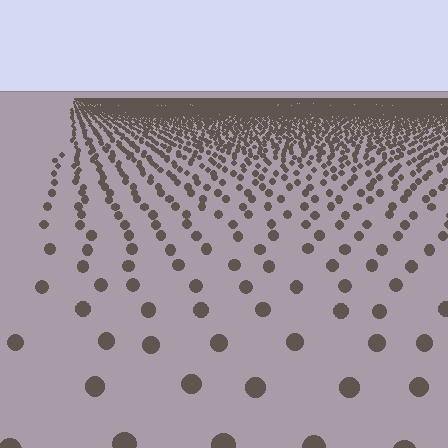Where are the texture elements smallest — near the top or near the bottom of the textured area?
Near the top.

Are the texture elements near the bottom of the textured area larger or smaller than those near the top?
Larger. Near the bottom, elements are closer to the viewer and appear at a bigger on-screen size.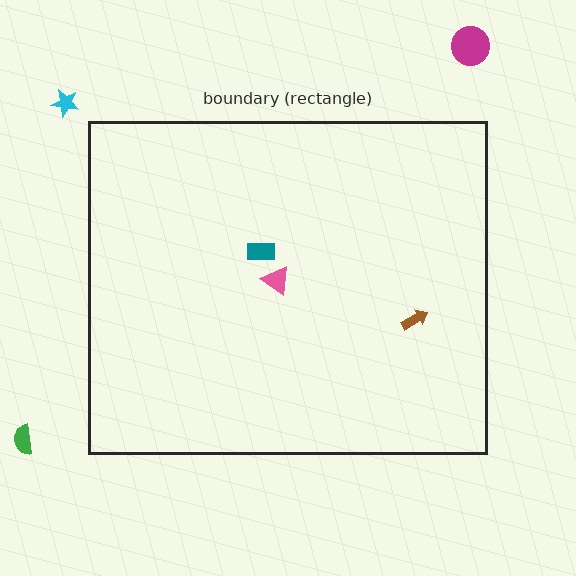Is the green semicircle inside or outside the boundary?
Outside.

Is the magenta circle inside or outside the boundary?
Outside.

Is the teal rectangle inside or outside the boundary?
Inside.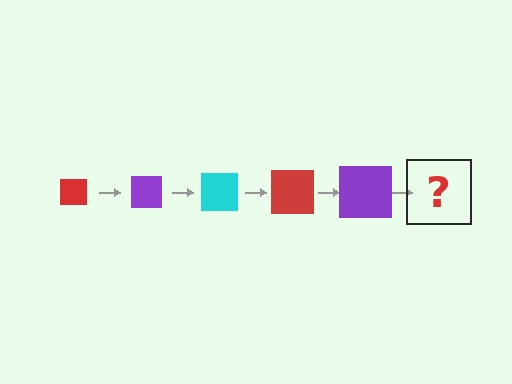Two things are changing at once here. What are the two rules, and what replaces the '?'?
The two rules are that the square grows larger each step and the color cycles through red, purple, and cyan. The '?' should be a cyan square, larger than the previous one.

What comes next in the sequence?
The next element should be a cyan square, larger than the previous one.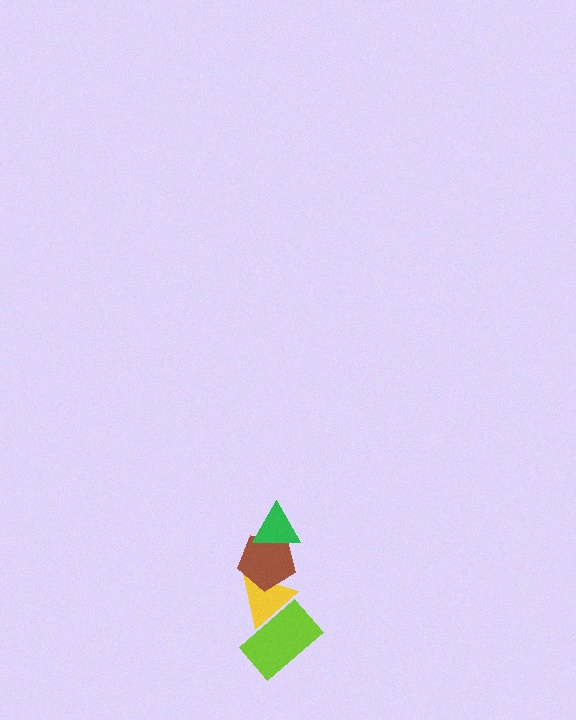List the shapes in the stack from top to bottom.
From top to bottom: the green triangle, the brown pentagon, the yellow triangle, the lime rectangle.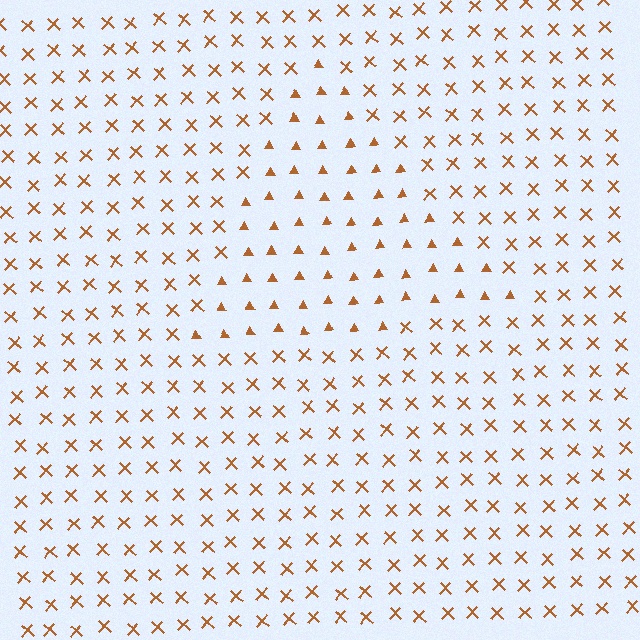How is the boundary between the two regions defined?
The boundary is defined by a change in element shape: triangles inside vs. X marks outside. All elements share the same color and spacing.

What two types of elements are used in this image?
The image uses triangles inside the triangle region and X marks outside it.